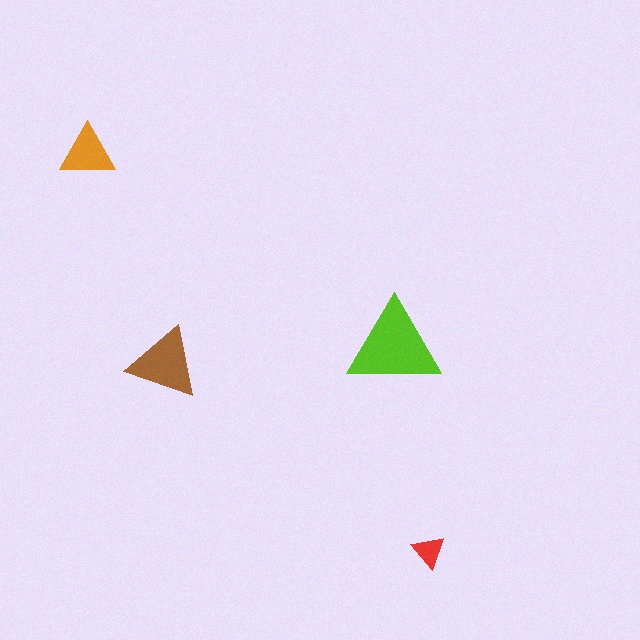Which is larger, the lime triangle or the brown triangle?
The lime one.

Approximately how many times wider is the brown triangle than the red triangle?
About 2 times wider.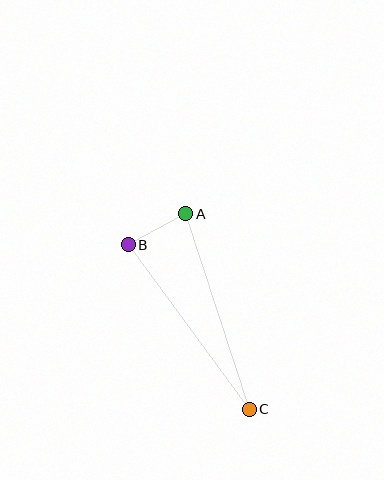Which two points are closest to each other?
Points A and B are closest to each other.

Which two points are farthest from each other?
Points A and C are farthest from each other.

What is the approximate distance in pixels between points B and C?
The distance between B and C is approximately 204 pixels.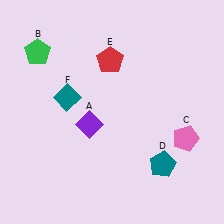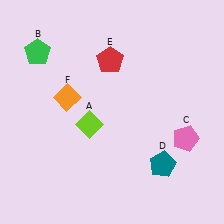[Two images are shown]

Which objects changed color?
A changed from purple to lime. F changed from teal to orange.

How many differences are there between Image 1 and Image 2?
There are 2 differences between the two images.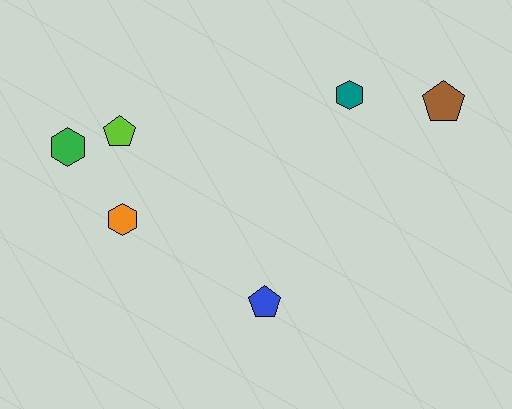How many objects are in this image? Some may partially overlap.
There are 6 objects.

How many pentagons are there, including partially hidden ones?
There are 3 pentagons.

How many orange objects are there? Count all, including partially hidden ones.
There is 1 orange object.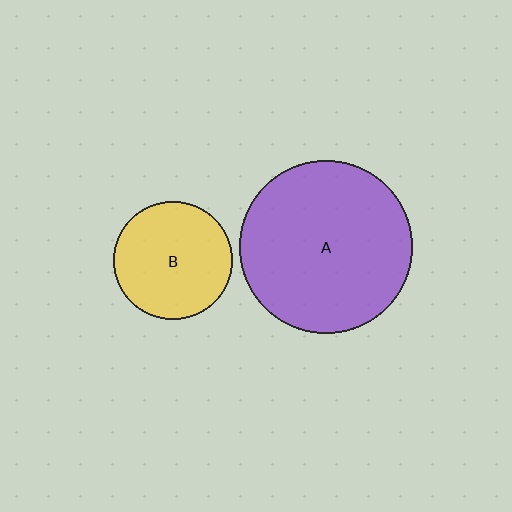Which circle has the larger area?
Circle A (purple).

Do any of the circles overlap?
No, none of the circles overlap.